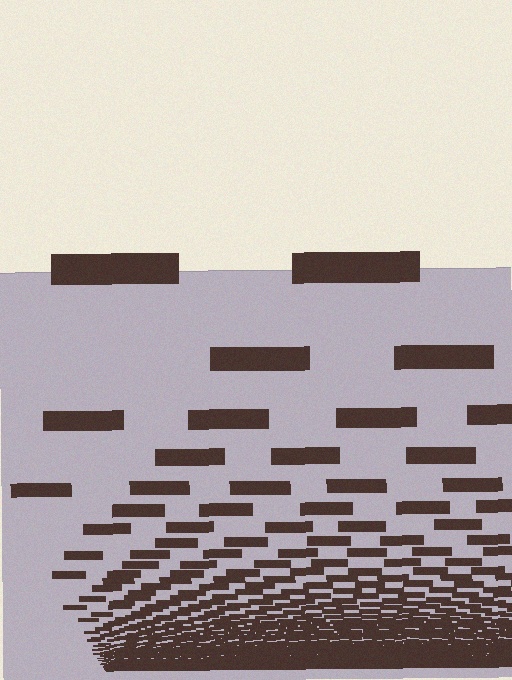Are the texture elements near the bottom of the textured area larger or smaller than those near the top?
Smaller. The gradient is inverted — elements near the bottom are smaller and denser.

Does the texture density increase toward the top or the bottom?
Density increases toward the bottom.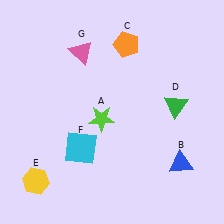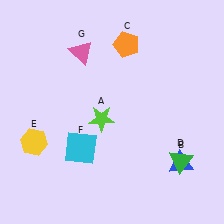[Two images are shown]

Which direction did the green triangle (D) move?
The green triangle (D) moved down.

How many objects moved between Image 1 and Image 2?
2 objects moved between the two images.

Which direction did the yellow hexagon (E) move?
The yellow hexagon (E) moved up.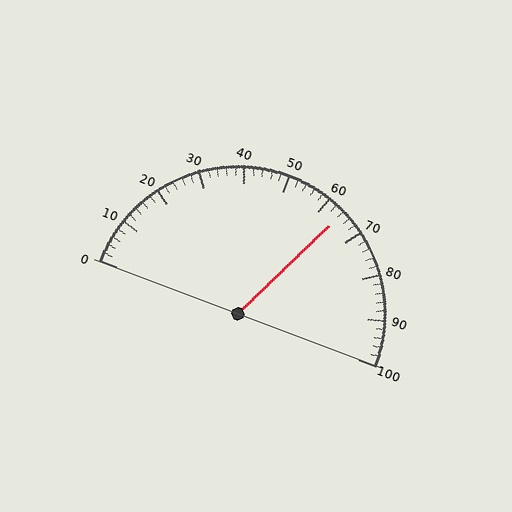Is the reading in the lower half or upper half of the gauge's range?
The reading is in the upper half of the range (0 to 100).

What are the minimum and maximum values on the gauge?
The gauge ranges from 0 to 100.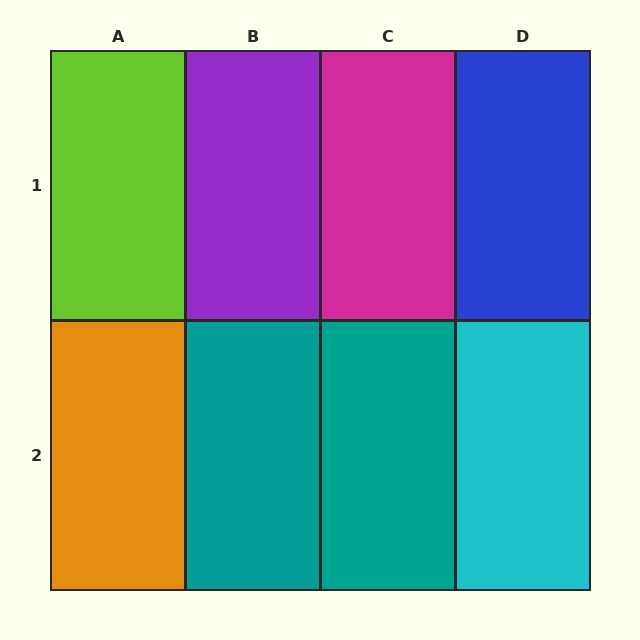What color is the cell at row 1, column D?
Blue.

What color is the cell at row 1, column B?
Purple.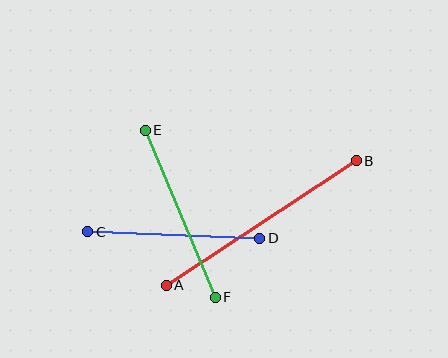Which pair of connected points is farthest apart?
Points A and B are farthest apart.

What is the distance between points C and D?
The distance is approximately 172 pixels.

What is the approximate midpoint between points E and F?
The midpoint is at approximately (180, 214) pixels.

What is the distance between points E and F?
The distance is approximately 181 pixels.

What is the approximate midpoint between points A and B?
The midpoint is at approximately (261, 223) pixels.